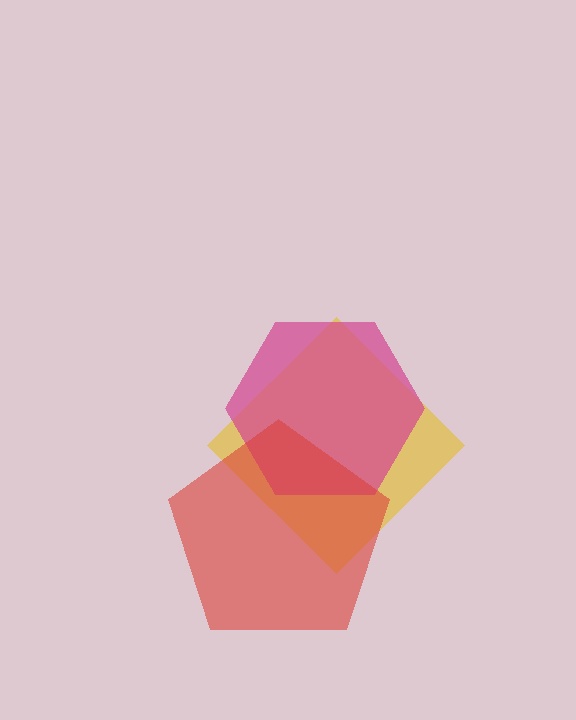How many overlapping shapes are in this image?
There are 3 overlapping shapes in the image.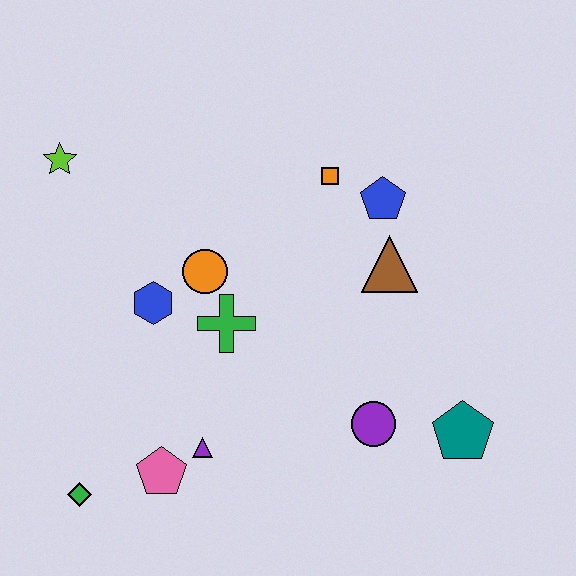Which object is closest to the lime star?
The blue hexagon is closest to the lime star.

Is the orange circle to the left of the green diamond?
No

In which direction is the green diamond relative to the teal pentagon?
The green diamond is to the left of the teal pentagon.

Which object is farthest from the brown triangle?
The green diamond is farthest from the brown triangle.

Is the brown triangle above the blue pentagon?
No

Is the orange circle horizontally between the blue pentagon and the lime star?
Yes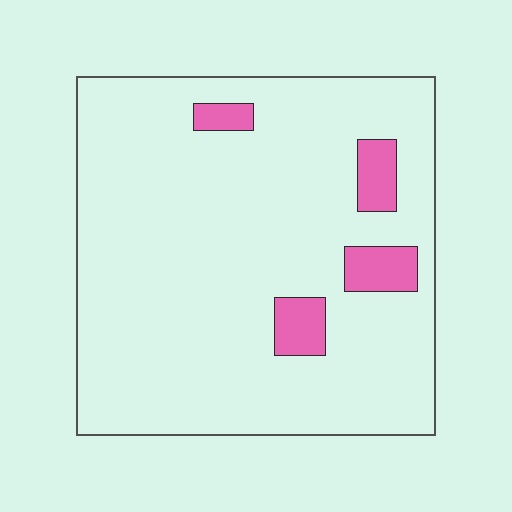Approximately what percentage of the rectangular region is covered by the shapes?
Approximately 10%.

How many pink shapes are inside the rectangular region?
4.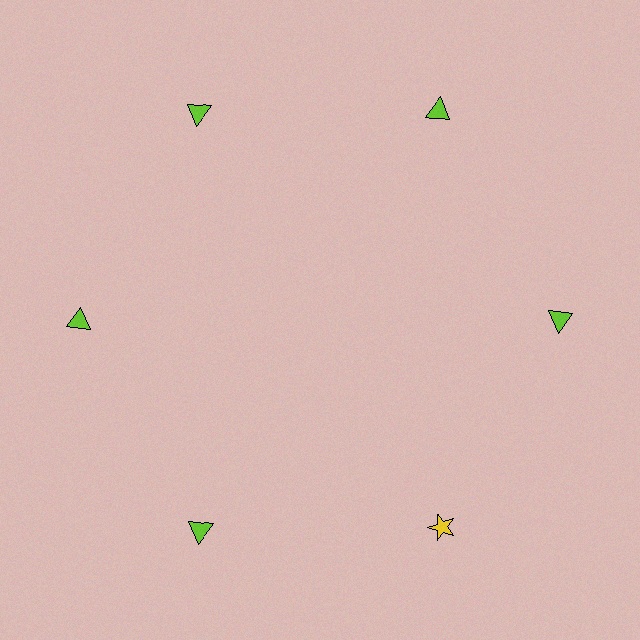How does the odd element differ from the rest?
It differs in both color (yellow instead of lime) and shape (star instead of triangle).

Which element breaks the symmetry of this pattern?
The yellow star at roughly the 5 o'clock position breaks the symmetry. All other shapes are lime triangles.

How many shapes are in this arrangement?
There are 6 shapes arranged in a ring pattern.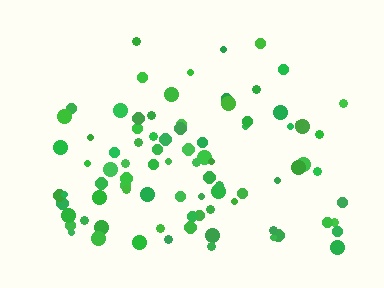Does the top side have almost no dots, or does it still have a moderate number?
Still a moderate number, just noticeably fewer than the bottom.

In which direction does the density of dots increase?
From top to bottom, with the bottom side densest.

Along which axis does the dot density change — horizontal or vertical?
Vertical.